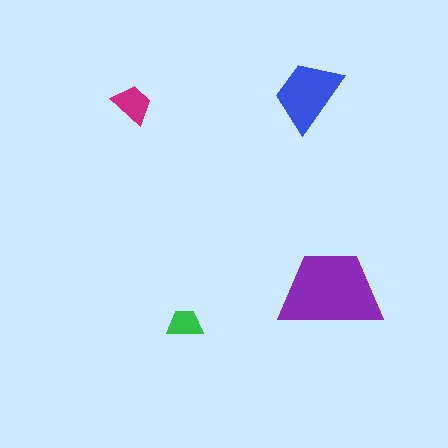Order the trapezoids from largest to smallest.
the purple one, the blue one, the magenta one, the green one.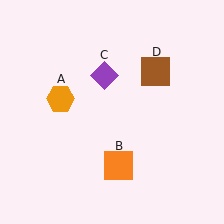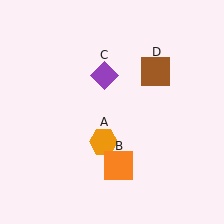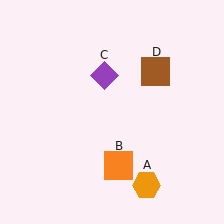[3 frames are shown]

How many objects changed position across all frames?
1 object changed position: orange hexagon (object A).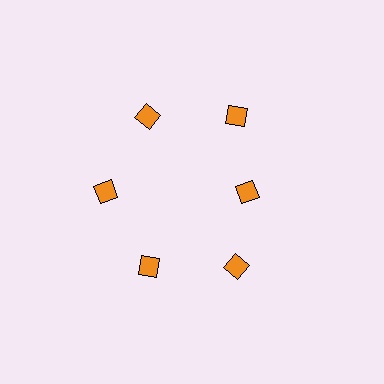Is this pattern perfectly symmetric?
No. The 6 orange diamonds are arranged in a ring, but one element near the 3 o'clock position is pulled inward toward the center, breaking the 6-fold rotational symmetry.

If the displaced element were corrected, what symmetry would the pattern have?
It would have 6-fold rotational symmetry — the pattern would map onto itself every 60 degrees.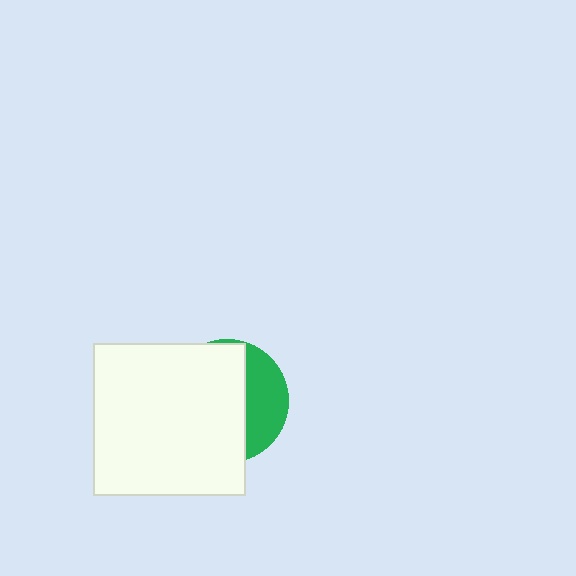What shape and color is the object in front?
The object in front is a white square.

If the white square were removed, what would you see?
You would see the complete green circle.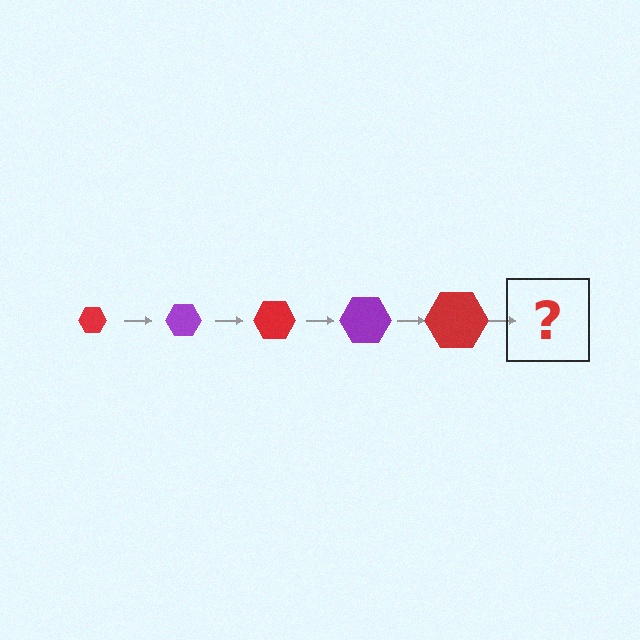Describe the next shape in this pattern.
It should be a purple hexagon, larger than the previous one.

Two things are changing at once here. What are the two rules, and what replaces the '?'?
The two rules are that the hexagon grows larger each step and the color cycles through red and purple. The '?' should be a purple hexagon, larger than the previous one.